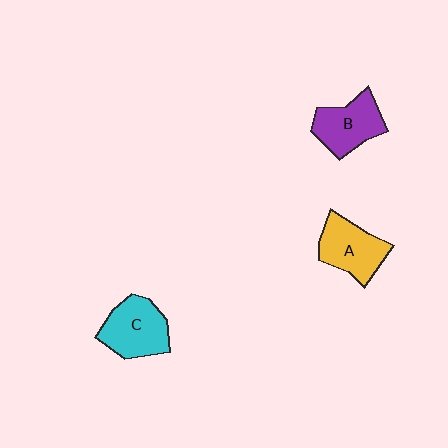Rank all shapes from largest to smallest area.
From largest to smallest: C (cyan), A (yellow), B (purple).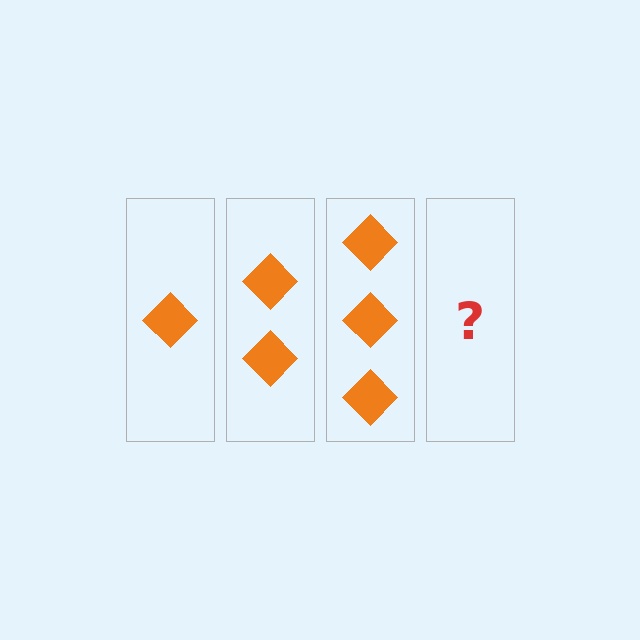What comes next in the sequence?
The next element should be 4 diamonds.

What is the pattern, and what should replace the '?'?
The pattern is that each step adds one more diamond. The '?' should be 4 diamonds.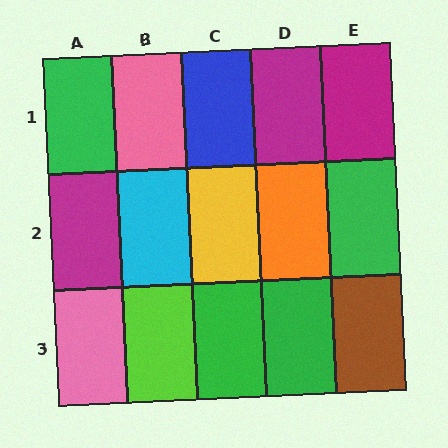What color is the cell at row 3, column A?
Pink.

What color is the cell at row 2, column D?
Orange.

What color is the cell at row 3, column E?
Brown.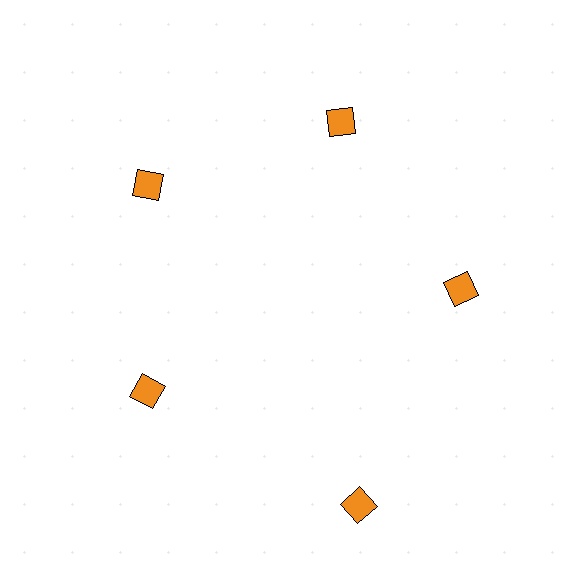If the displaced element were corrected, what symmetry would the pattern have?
It would have 5-fold rotational symmetry — the pattern would map onto itself every 72 degrees.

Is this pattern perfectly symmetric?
No. The 5 orange diamonds are arranged in a ring, but one element near the 5 o'clock position is pushed outward from the center, breaking the 5-fold rotational symmetry.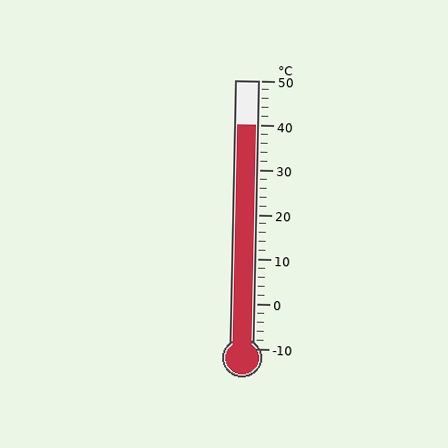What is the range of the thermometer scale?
The thermometer scale ranges from -10°C to 50°C.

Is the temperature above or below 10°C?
The temperature is above 10°C.